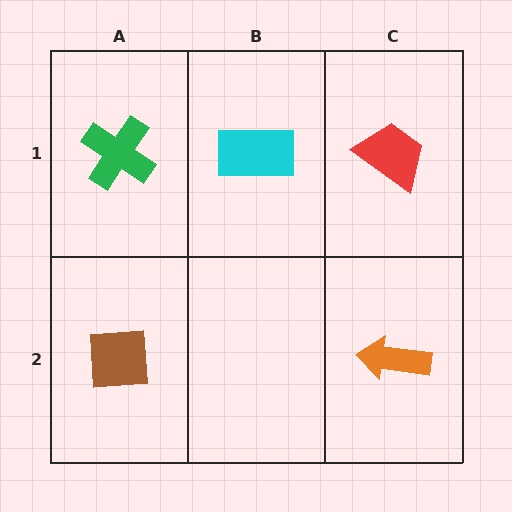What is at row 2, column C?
An orange arrow.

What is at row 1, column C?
A red trapezoid.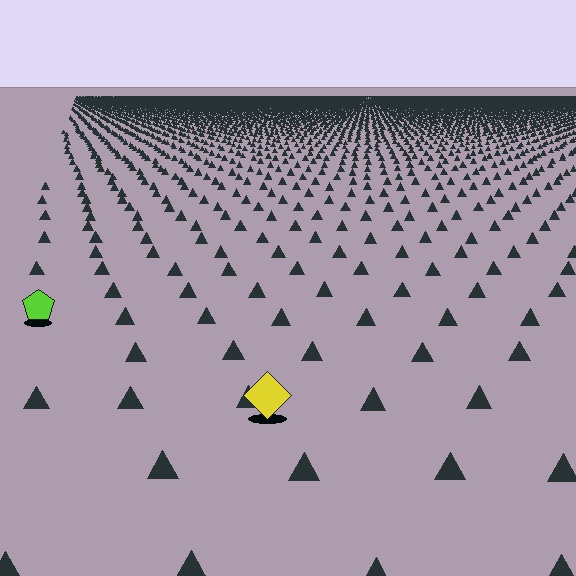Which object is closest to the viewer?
The yellow diamond is closest. The texture marks near it are larger and more spread out.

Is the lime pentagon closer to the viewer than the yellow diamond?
No. The yellow diamond is closer — you can tell from the texture gradient: the ground texture is coarser near it.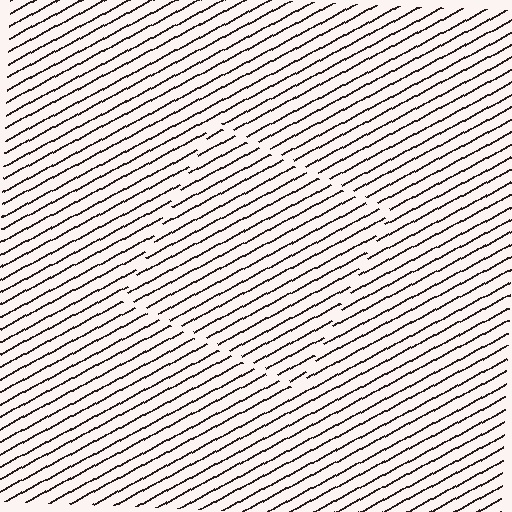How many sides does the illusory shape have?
4 sides — the line-ends trace a square.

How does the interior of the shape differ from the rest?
The interior of the shape contains the same grating, shifted by half a period — the contour is defined by the phase discontinuity where line-ends from the inner and outer gratings abut.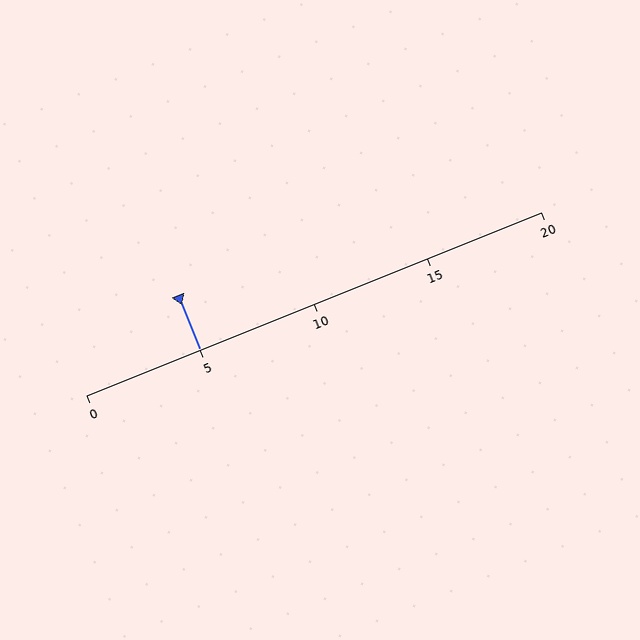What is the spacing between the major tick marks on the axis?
The major ticks are spaced 5 apart.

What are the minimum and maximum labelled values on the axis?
The axis runs from 0 to 20.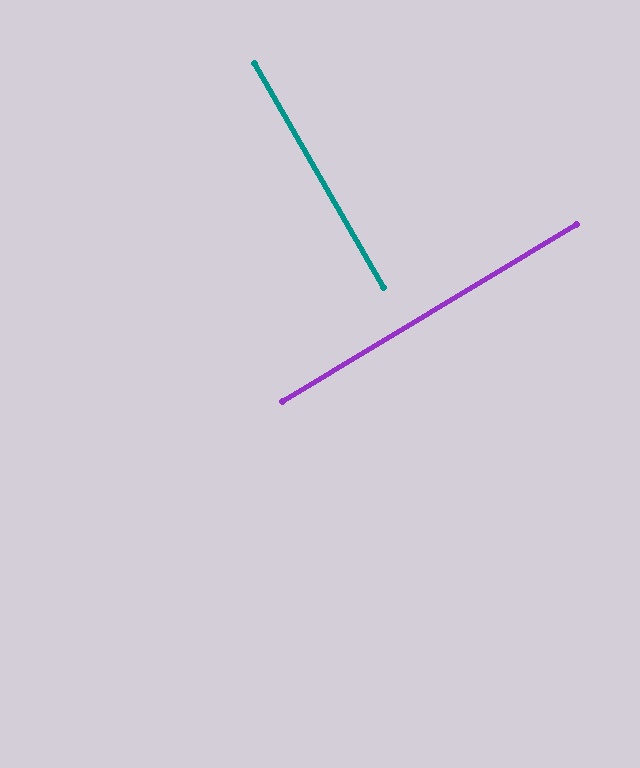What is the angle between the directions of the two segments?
Approximately 89 degrees.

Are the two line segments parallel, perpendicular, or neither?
Perpendicular — they meet at approximately 89°.